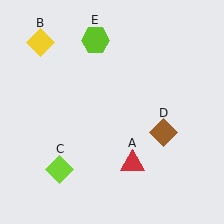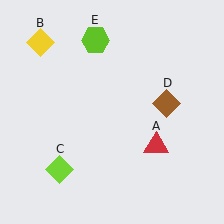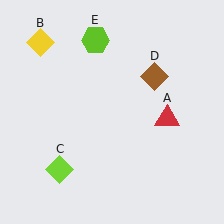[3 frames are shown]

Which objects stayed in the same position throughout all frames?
Yellow diamond (object B) and lime diamond (object C) and lime hexagon (object E) remained stationary.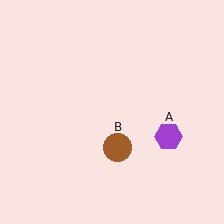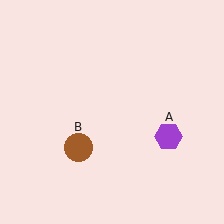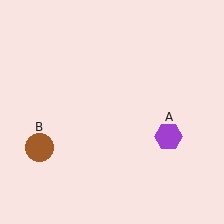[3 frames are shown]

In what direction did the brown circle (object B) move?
The brown circle (object B) moved left.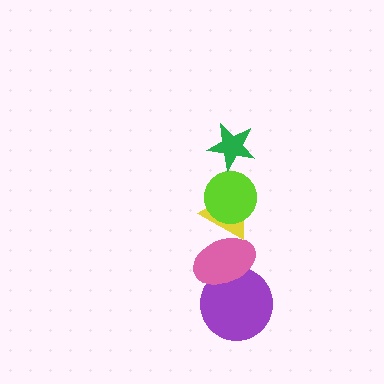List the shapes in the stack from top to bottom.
From top to bottom: the green star, the lime circle, the yellow triangle, the pink ellipse, the purple circle.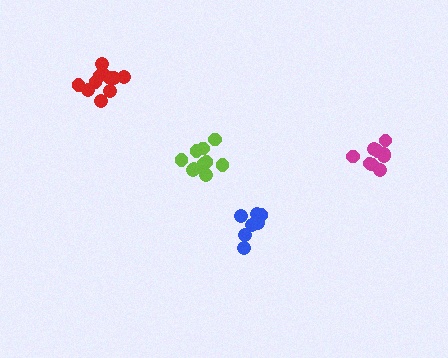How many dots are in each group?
Group 1: 10 dots, Group 2: 11 dots, Group 3: 9 dots, Group 4: 9 dots (39 total).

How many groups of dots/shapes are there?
There are 4 groups.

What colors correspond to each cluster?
The clusters are colored: lime, red, blue, magenta.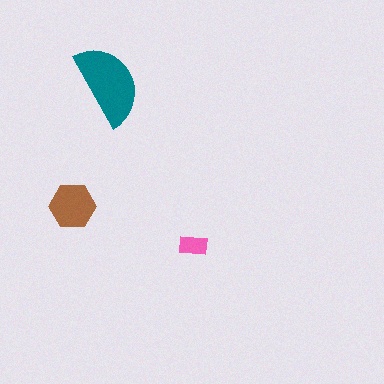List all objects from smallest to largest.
The pink rectangle, the brown hexagon, the teal semicircle.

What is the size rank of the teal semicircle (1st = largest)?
1st.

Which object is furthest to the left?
The brown hexagon is leftmost.